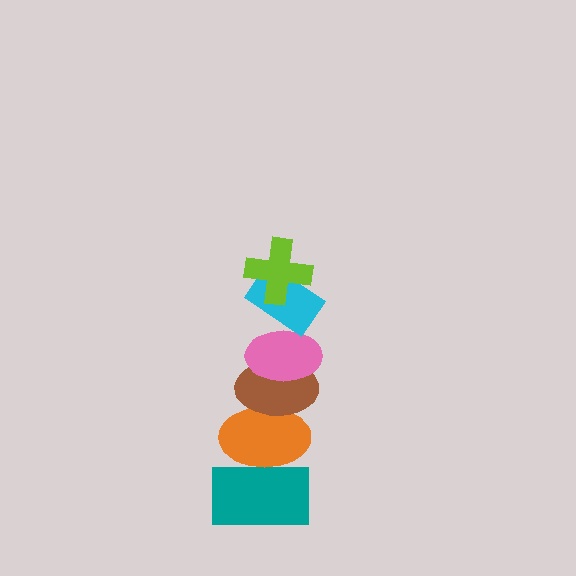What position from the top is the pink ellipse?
The pink ellipse is 3rd from the top.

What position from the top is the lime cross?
The lime cross is 1st from the top.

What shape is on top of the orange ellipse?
The brown ellipse is on top of the orange ellipse.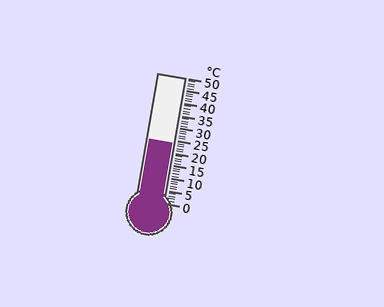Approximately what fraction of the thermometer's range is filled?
The thermometer is filled to approximately 50% of its range.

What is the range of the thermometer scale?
The thermometer scale ranges from 0°C to 50°C.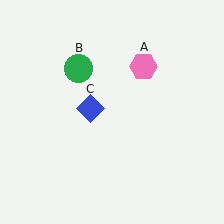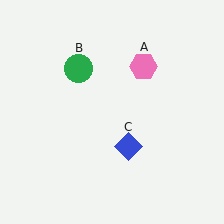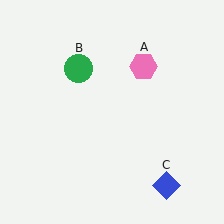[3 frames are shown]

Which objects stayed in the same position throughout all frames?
Pink hexagon (object A) and green circle (object B) remained stationary.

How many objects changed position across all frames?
1 object changed position: blue diamond (object C).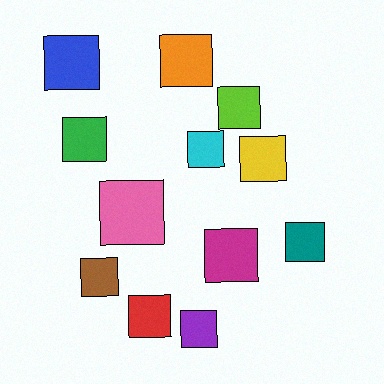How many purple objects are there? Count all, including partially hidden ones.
There is 1 purple object.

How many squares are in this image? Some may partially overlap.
There are 12 squares.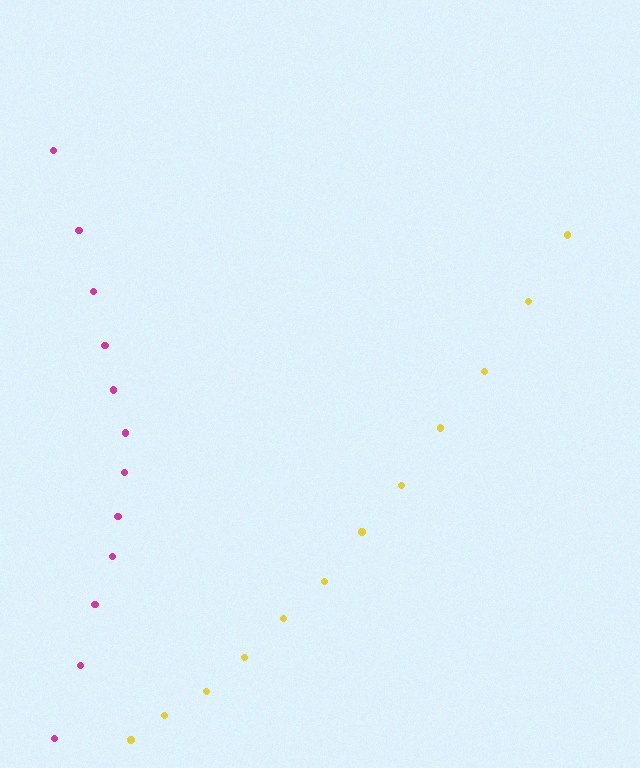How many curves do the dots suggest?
There are 2 distinct paths.